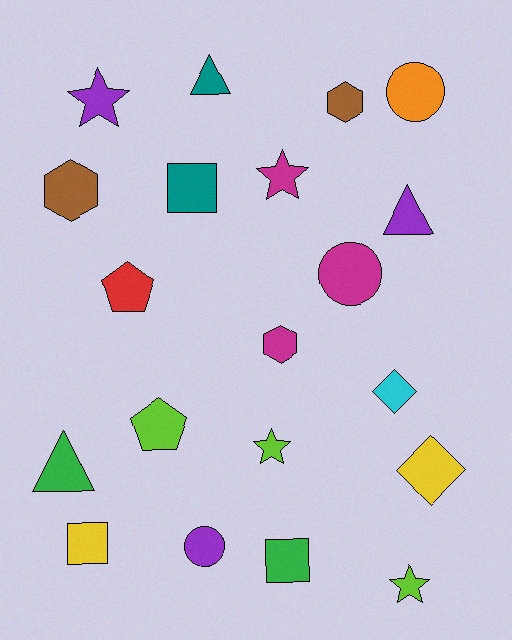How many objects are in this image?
There are 20 objects.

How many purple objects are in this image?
There are 3 purple objects.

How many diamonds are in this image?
There are 2 diamonds.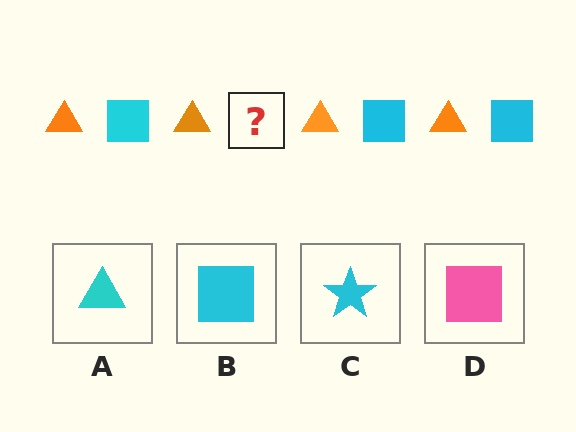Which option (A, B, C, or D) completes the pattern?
B.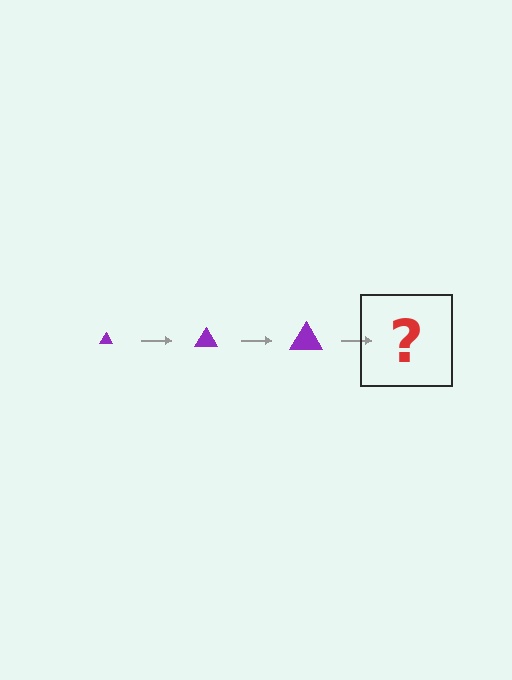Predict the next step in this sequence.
The next step is a purple triangle, larger than the previous one.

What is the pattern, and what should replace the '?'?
The pattern is that the triangle gets progressively larger each step. The '?' should be a purple triangle, larger than the previous one.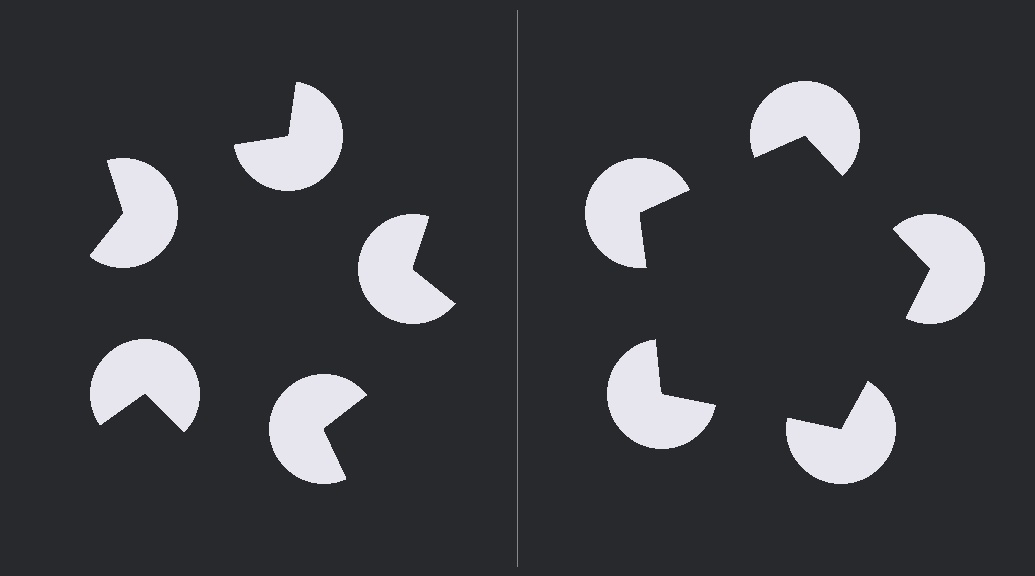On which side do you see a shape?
An illusory pentagon appears on the right side. On the left side the wedge cuts are rotated, so no coherent shape forms.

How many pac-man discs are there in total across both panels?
10 — 5 on each side.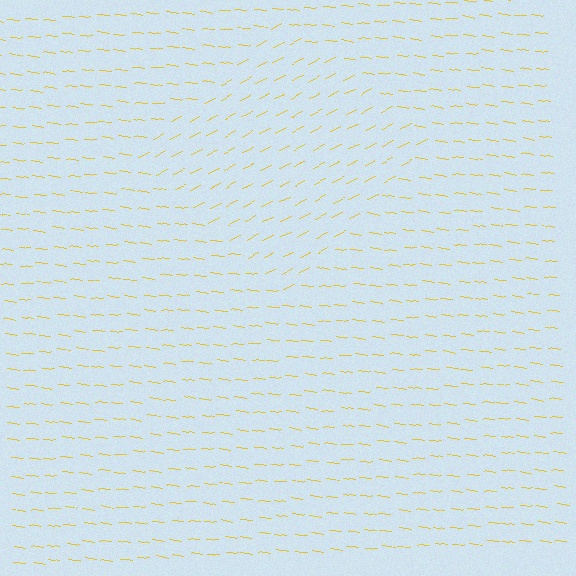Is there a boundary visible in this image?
Yes, there is a texture boundary formed by a change in line orientation.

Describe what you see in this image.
The image is filled with small yellow line segments. A diamond region in the image has lines oriented differently from the surrounding lines, creating a visible texture boundary.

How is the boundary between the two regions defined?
The boundary is defined purely by a change in line orientation (approximately 32 degrees difference). All lines are the same color and thickness.